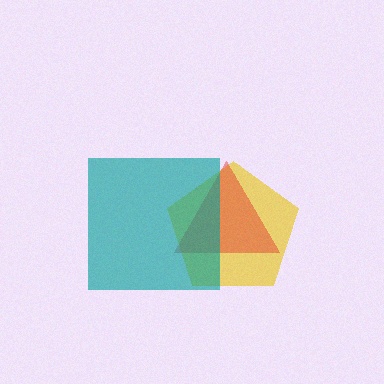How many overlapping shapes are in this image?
There are 3 overlapping shapes in the image.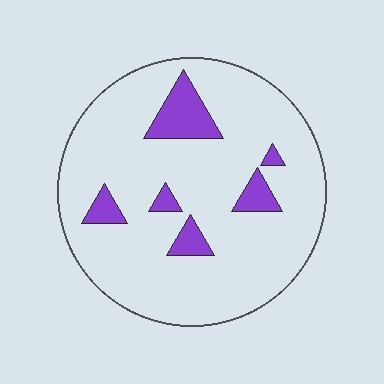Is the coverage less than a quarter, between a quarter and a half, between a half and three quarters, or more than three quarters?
Less than a quarter.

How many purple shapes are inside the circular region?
6.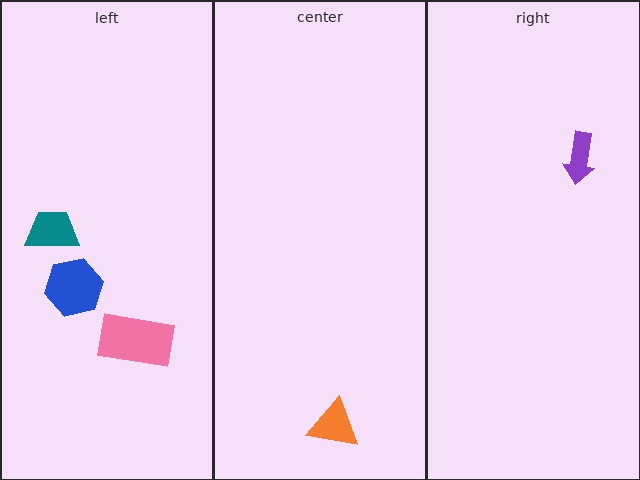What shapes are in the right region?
The purple arrow.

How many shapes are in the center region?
1.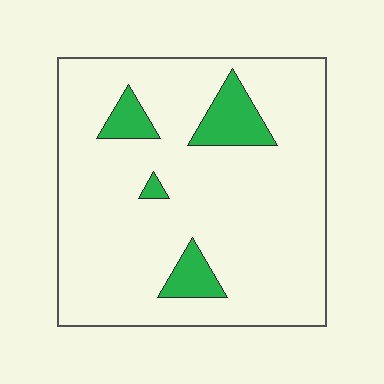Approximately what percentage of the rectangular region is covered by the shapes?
Approximately 10%.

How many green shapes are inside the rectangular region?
4.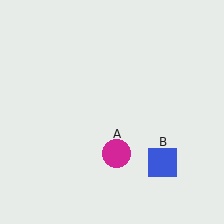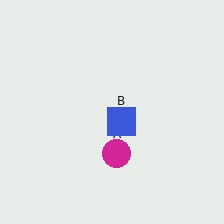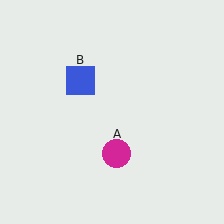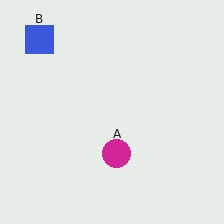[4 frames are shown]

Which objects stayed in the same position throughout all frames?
Magenta circle (object A) remained stationary.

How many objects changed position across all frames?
1 object changed position: blue square (object B).